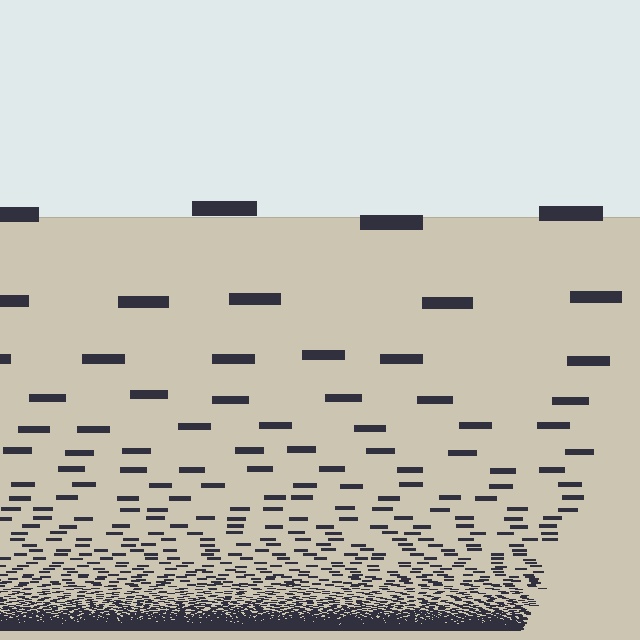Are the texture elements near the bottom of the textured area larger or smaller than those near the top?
Smaller. The gradient is inverted — elements near the bottom are smaller and denser.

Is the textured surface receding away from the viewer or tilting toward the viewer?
The surface appears to tilt toward the viewer. Texture elements get larger and sparser toward the top.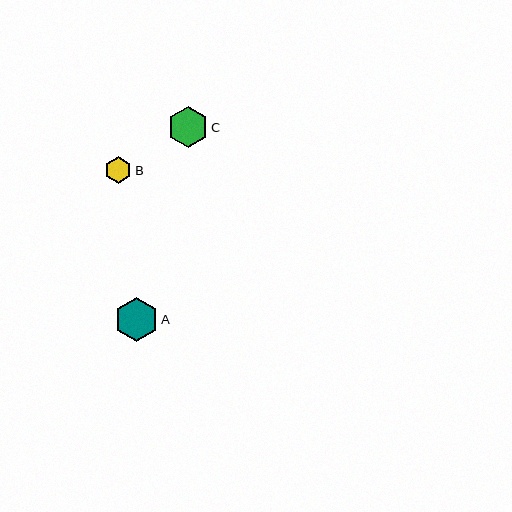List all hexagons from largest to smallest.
From largest to smallest: A, C, B.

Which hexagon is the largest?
Hexagon A is the largest with a size of approximately 44 pixels.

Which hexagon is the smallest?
Hexagon B is the smallest with a size of approximately 27 pixels.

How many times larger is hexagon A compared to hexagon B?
Hexagon A is approximately 1.6 times the size of hexagon B.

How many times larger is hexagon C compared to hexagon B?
Hexagon C is approximately 1.5 times the size of hexagon B.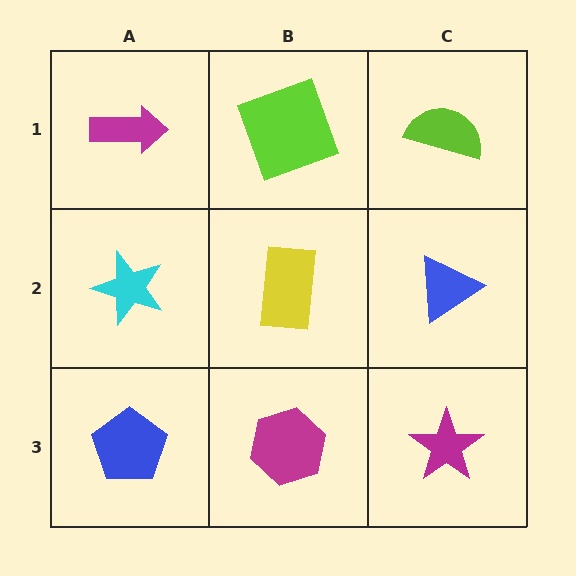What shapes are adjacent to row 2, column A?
A magenta arrow (row 1, column A), a blue pentagon (row 3, column A), a yellow rectangle (row 2, column B).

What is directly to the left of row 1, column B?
A magenta arrow.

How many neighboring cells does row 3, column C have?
2.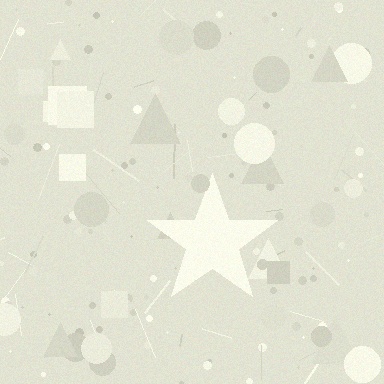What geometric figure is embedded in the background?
A star is embedded in the background.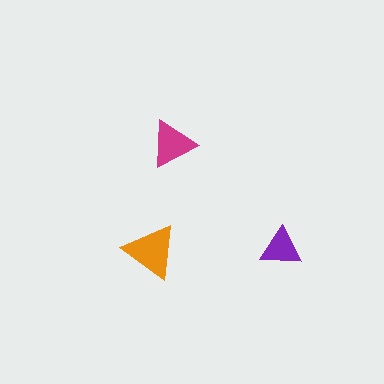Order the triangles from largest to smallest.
the orange one, the magenta one, the purple one.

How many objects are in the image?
There are 3 objects in the image.